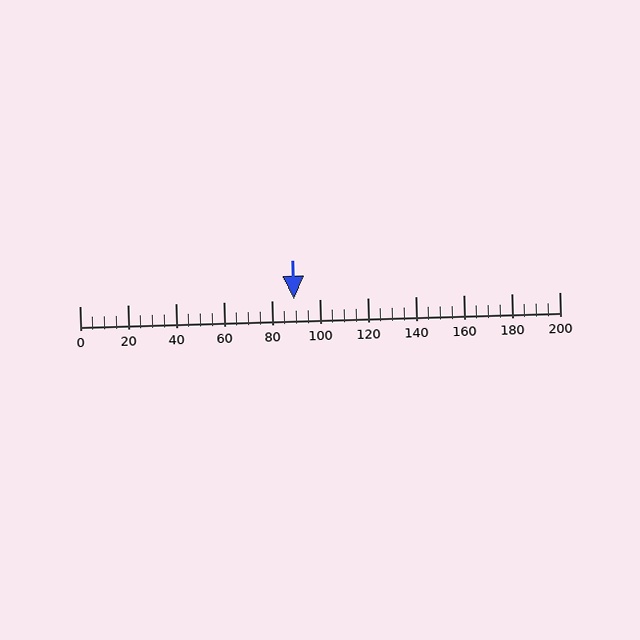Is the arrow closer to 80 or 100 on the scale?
The arrow is closer to 80.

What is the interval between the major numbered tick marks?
The major tick marks are spaced 20 units apart.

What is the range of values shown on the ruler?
The ruler shows values from 0 to 200.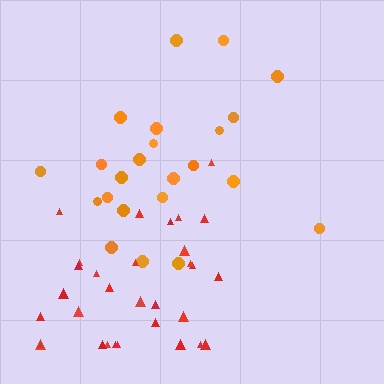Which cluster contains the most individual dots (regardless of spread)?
Red (31).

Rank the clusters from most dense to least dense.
red, orange.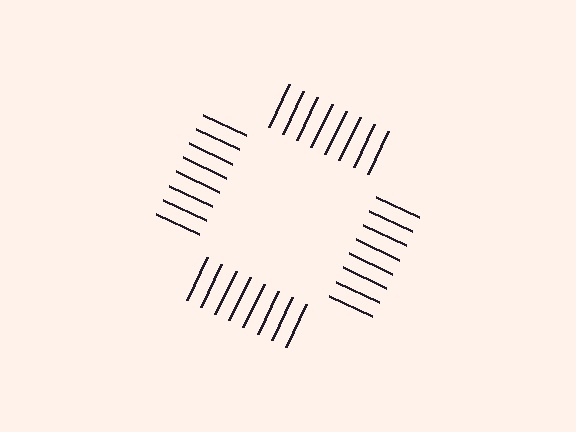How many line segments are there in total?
32 — 8 along each of the 4 edges.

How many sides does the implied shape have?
4 sides — the line-ends trace a square.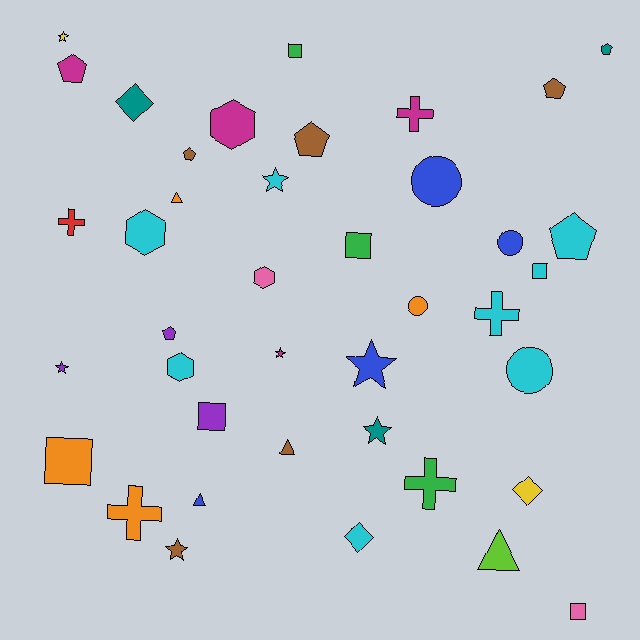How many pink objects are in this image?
There are 2 pink objects.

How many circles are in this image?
There are 4 circles.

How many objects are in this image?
There are 40 objects.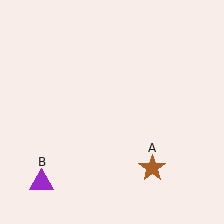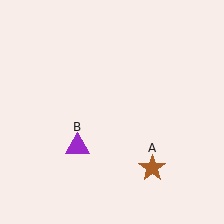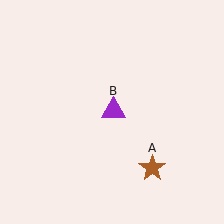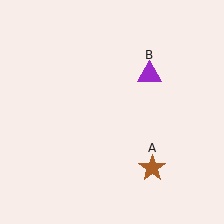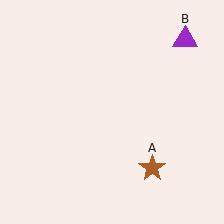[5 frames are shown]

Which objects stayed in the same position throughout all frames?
Brown star (object A) remained stationary.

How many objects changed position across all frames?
1 object changed position: purple triangle (object B).